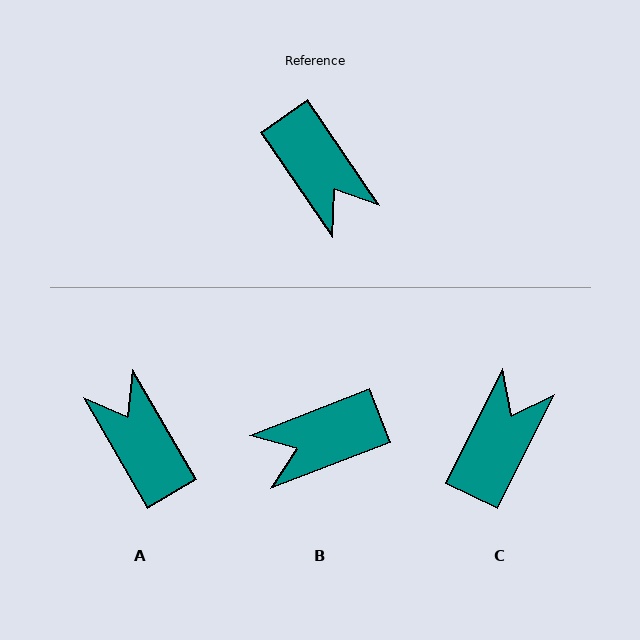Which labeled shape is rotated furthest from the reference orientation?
A, about 176 degrees away.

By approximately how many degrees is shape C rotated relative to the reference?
Approximately 120 degrees counter-clockwise.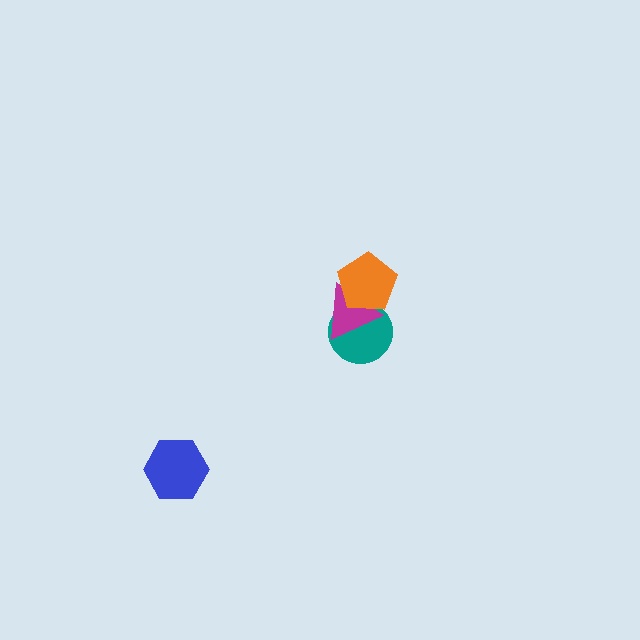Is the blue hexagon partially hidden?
No, no other shape covers it.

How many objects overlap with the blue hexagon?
0 objects overlap with the blue hexagon.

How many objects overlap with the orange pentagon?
2 objects overlap with the orange pentagon.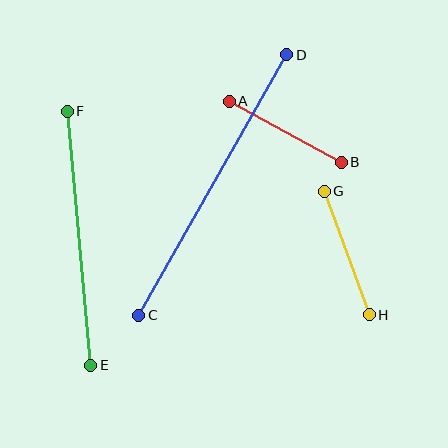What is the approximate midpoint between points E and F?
The midpoint is at approximately (79, 238) pixels.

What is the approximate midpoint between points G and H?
The midpoint is at approximately (347, 253) pixels.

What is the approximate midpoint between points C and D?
The midpoint is at approximately (213, 185) pixels.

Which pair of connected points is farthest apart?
Points C and D are farthest apart.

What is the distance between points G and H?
The distance is approximately 132 pixels.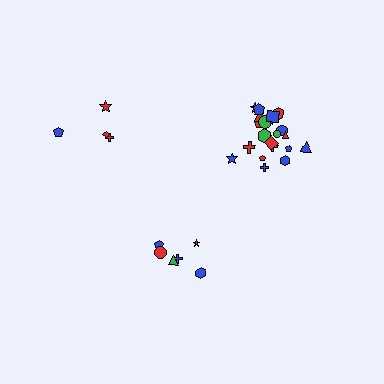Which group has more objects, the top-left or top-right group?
The top-right group.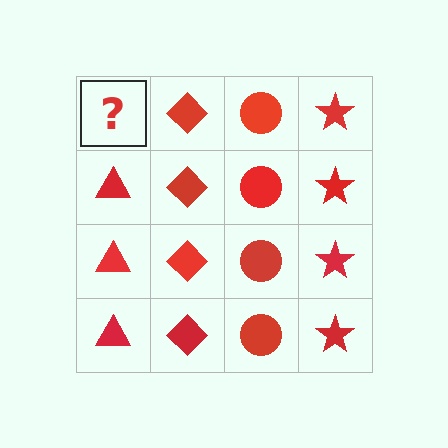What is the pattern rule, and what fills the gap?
The rule is that each column has a consistent shape. The gap should be filled with a red triangle.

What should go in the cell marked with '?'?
The missing cell should contain a red triangle.